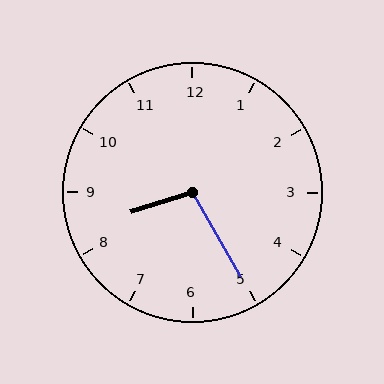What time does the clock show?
8:25.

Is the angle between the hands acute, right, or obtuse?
It is obtuse.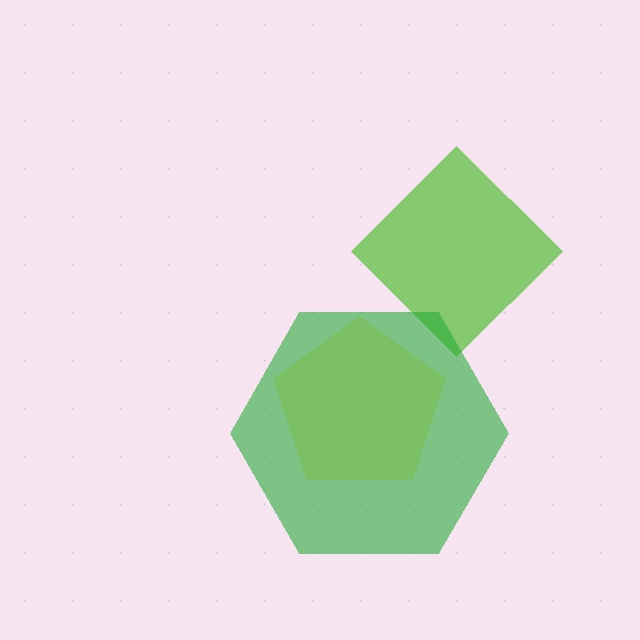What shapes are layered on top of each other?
The layered shapes are: a yellow pentagon, a lime diamond, a green hexagon.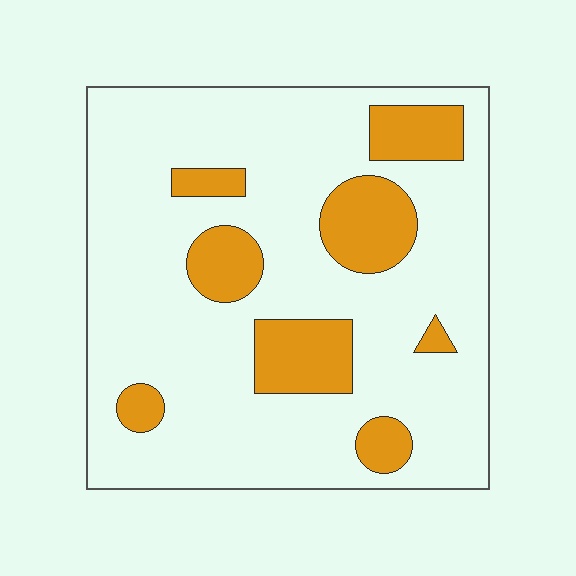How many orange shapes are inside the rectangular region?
8.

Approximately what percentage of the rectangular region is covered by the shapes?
Approximately 20%.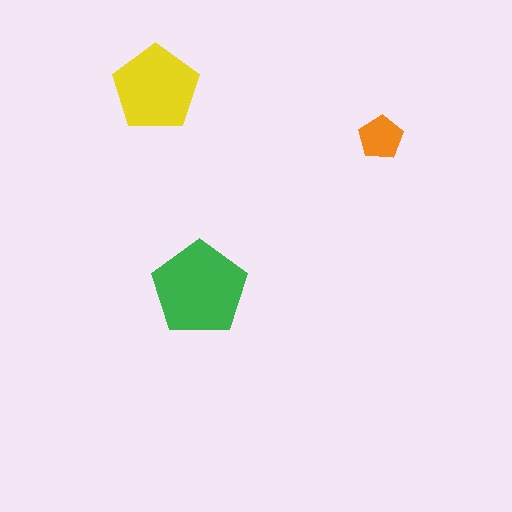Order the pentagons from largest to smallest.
the green one, the yellow one, the orange one.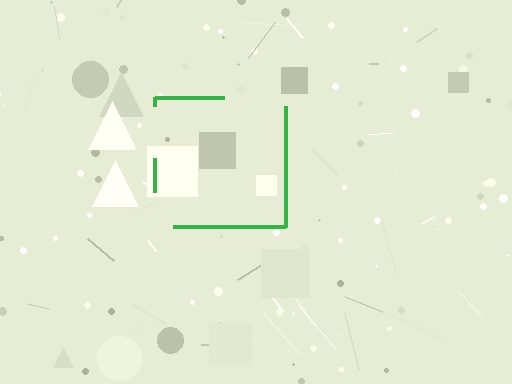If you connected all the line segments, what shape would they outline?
They would outline a square.